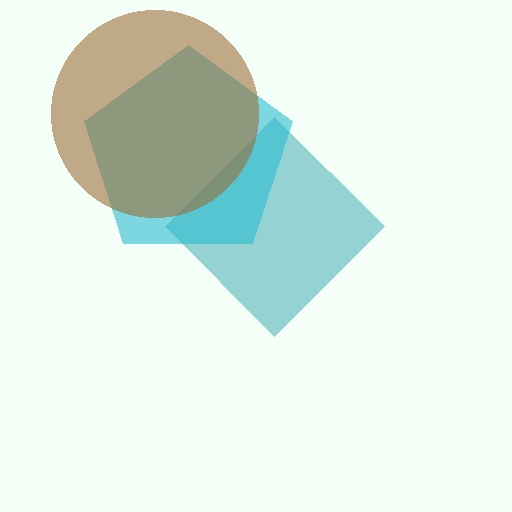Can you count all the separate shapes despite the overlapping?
Yes, there are 3 separate shapes.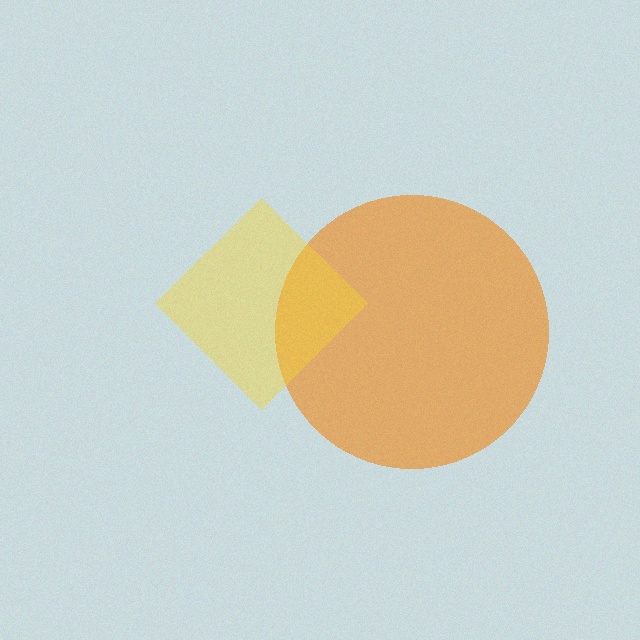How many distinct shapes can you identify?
There are 2 distinct shapes: an orange circle, a yellow diamond.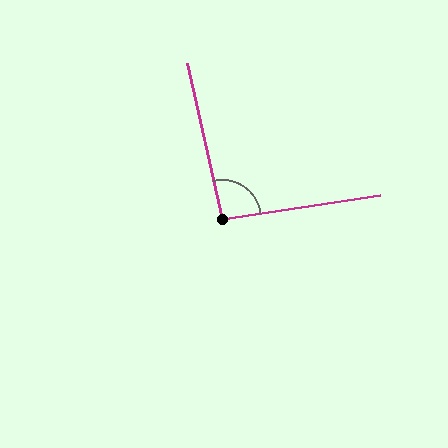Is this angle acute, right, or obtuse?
It is approximately a right angle.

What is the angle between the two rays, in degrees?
Approximately 94 degrees.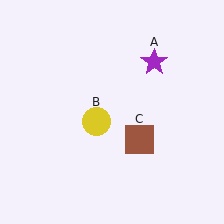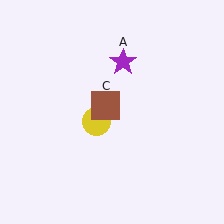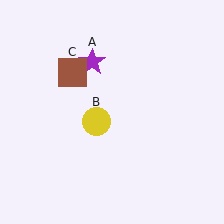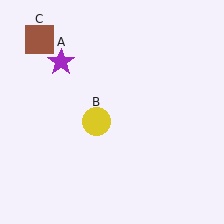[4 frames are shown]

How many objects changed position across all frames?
2 objects changed position: purple star (object A), brown square (object C).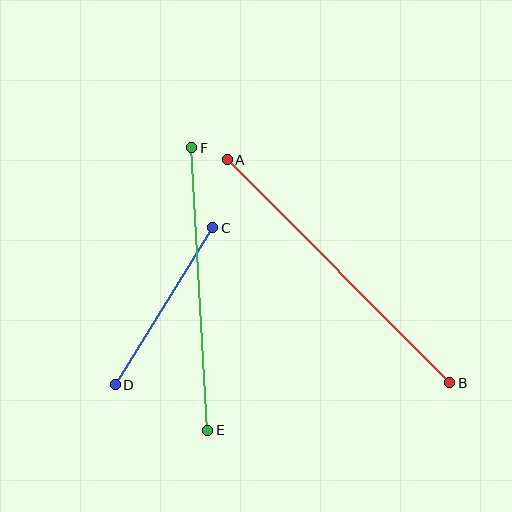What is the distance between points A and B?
The distance is approximately 315 pixels.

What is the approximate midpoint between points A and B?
The midpoint is at approximately (338, 271) pixels.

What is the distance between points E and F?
The distance is approximately 283 pixels.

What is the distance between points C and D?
The distance is approximately 185 pixels.